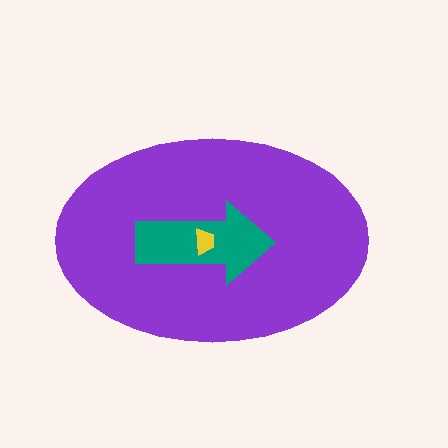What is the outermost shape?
The purple ellipse.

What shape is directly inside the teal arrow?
The yellow trapezoid.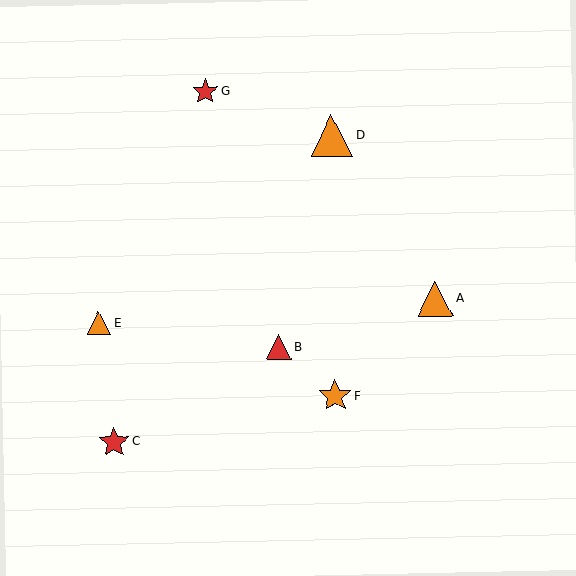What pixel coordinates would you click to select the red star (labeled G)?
Click at (205, 91) to select the red star G.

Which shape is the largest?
The orange triangle (labeled D) is the largest.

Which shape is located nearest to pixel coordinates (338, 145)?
The orange triangle (labeled D) at (332, 136) is nearest to that location.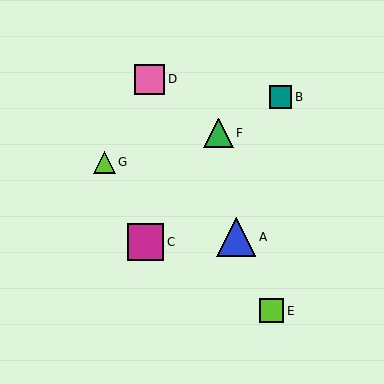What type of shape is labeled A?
Shape A is a blue triangle.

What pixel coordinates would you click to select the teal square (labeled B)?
Click at (280, 97) to select the teal square B.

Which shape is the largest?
The blue triangle (labeled A) is the largest.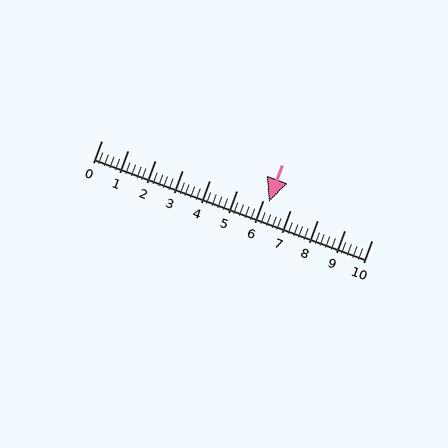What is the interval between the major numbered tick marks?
The major tick marks are spaced 1 units apart.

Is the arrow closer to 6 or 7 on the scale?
The arrow is closer to 6.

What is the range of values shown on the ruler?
The ruler shows values from 0 to 10.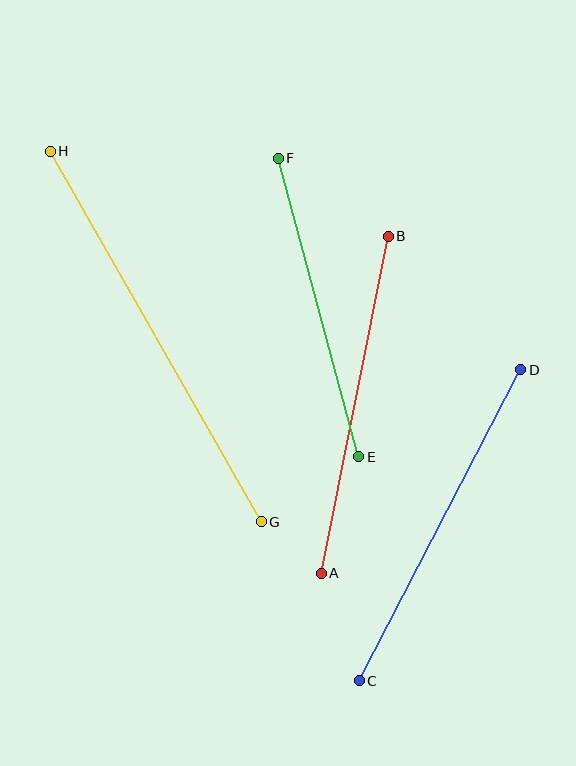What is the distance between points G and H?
The distance is approximately 426 pixels.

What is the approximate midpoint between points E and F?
The midpoint is at approximately (319, 307) pixels.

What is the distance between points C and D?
The distance is approximately 350 pixels.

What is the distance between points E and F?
The distance is approximately 309 pixels.